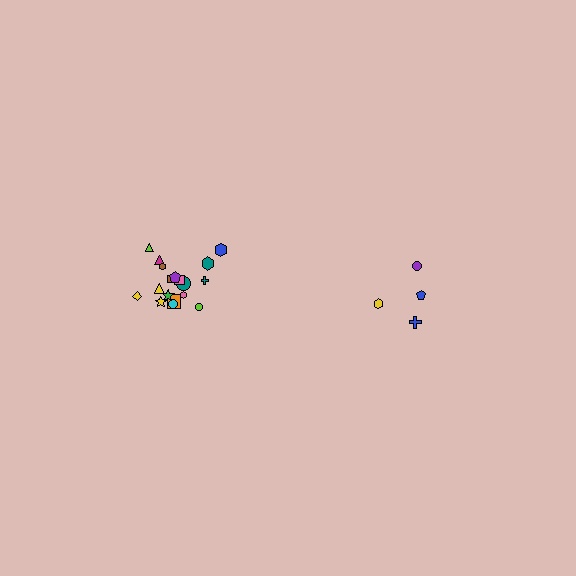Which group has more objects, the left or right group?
The left group.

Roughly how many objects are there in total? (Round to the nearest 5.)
Roughly 20 objects in total.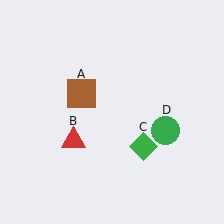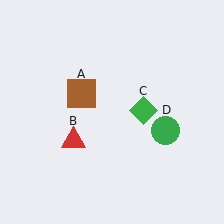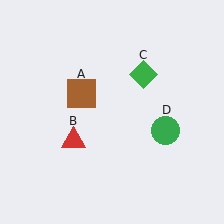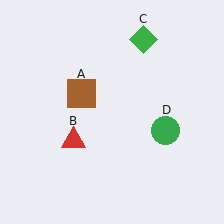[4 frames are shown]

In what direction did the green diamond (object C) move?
The green diamond (object C) moved up.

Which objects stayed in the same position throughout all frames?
Brown square (object A) and red triangle (object B) and green circle (object D) remained stationary.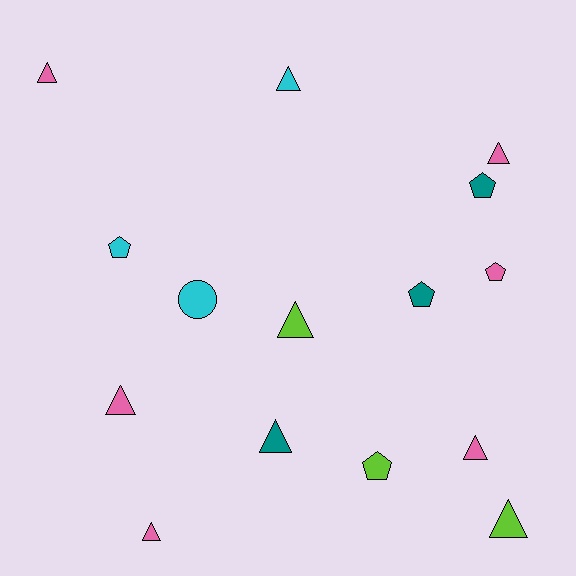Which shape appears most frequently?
Triangle, with 9 objects.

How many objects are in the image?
There are 15 objects.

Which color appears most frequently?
Pink, with 6 objects.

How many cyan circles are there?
There is 1 cyan circle.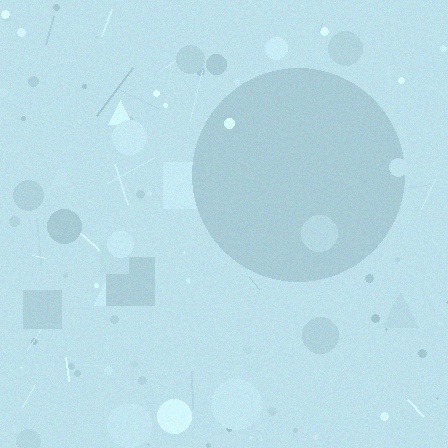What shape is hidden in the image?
A circle is hidden in the image.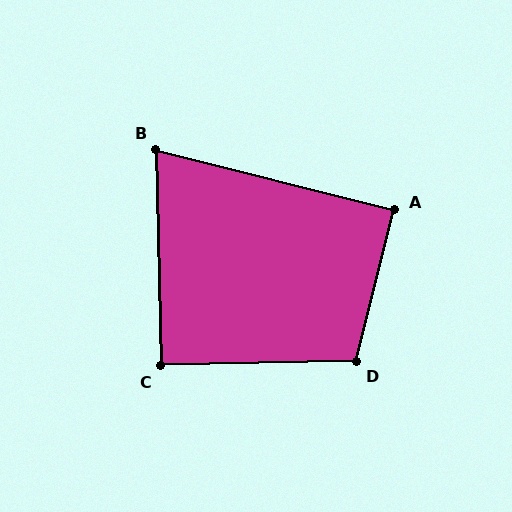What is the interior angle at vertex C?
Approximately 90 degrees (approximately right).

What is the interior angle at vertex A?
Approximately 90 degrees (approximately right).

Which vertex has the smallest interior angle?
B, at approximately 75 degrees.